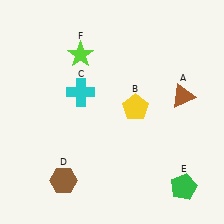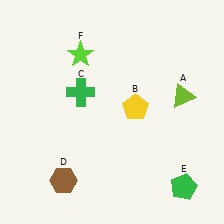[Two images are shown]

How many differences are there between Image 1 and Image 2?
There are 2 differences between the two images.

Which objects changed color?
A changed from brown to lime. C changed from cyan to green.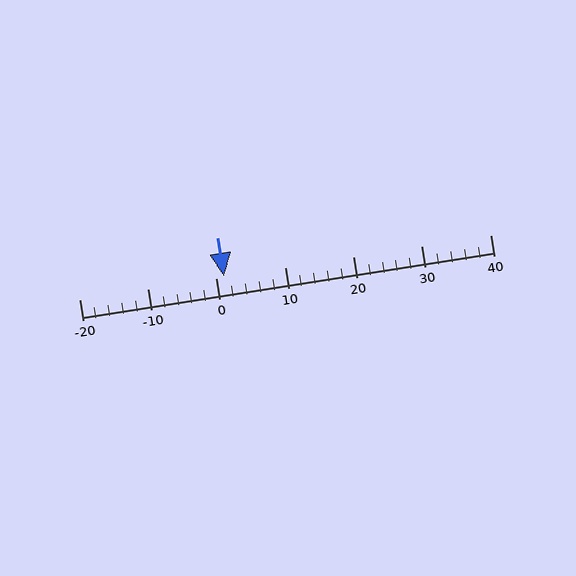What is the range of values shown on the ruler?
The ruler shows values from -20 to 40.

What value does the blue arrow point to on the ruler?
The blue arrow points to approximately 1.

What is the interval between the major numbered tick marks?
The major tick marks are spaced 10 units apart.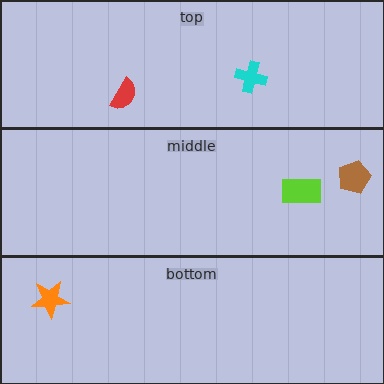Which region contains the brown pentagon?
The middle region.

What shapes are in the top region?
The cyan cross, the red semicircle.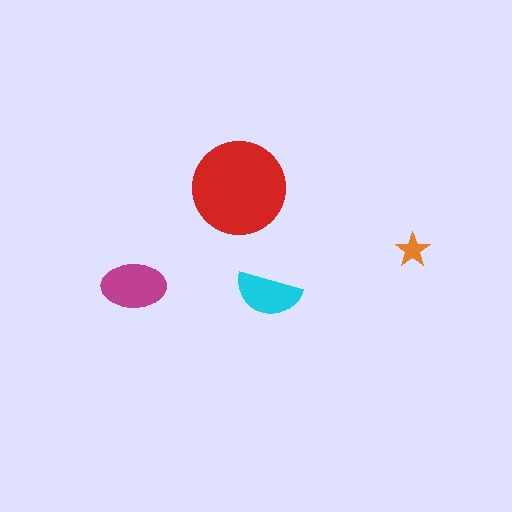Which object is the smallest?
The orange star.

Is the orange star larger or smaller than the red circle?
Smaller.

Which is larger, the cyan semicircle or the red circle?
The red circle.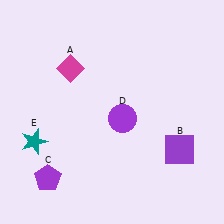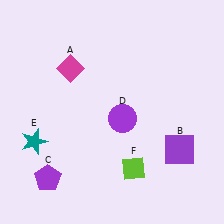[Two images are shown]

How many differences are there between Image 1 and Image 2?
There is 1 difference between the two images.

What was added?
A lime diamond (F) was added in Image 2.